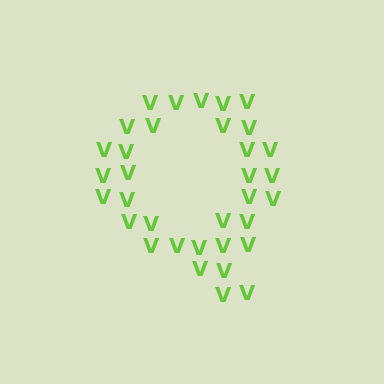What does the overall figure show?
The overall figure shows the letter Q.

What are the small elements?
The small elements are letter V's.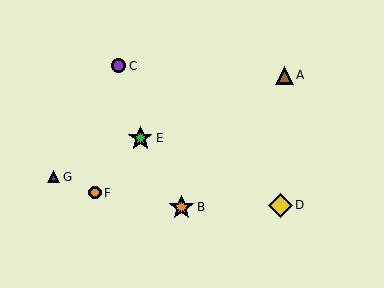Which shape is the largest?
The orange star (labeled B) is the largest.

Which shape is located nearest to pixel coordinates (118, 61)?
The purple circle (labeled C) at (119, 66) is nearest to that location.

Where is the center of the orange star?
The center of the orange star is at (181, 207).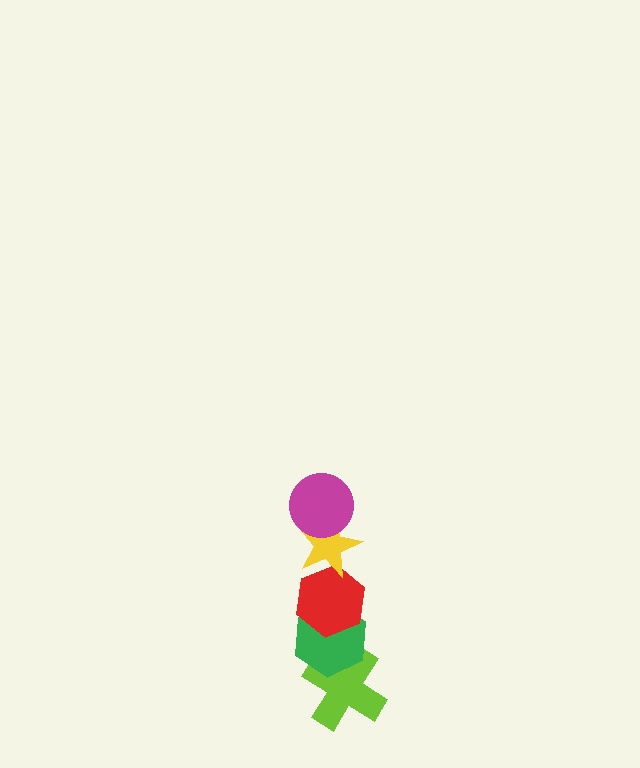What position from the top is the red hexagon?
The red hexagon is 3rd from the top.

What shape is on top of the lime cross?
The green hexagon is on top of the lime cross.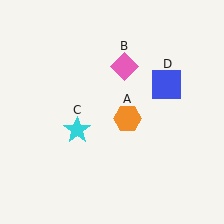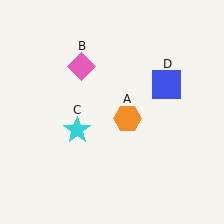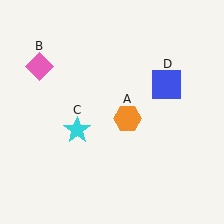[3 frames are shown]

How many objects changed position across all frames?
1 object changed position: pink diamond (object B).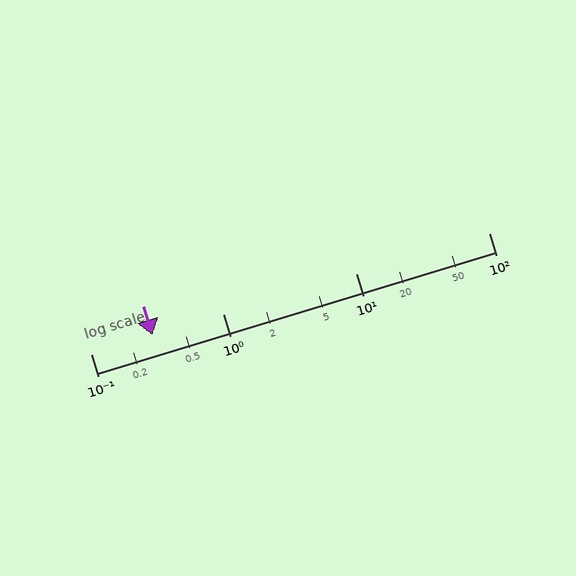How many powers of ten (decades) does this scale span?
The scale spans 3 decades, from 0.1 to 100.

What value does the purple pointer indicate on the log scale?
The pointer indicates approximately 0.29.